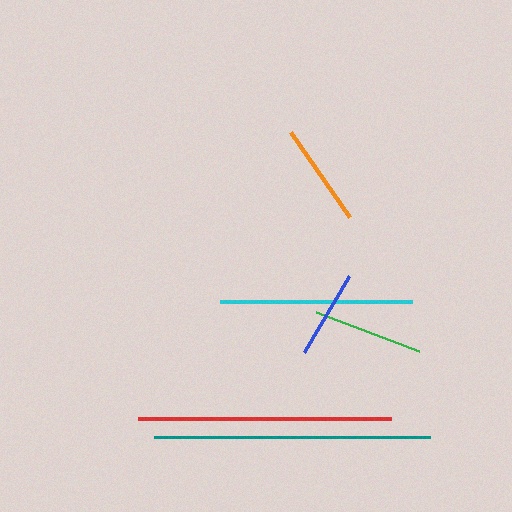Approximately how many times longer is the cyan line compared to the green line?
The cyan line is approximately 1.8 times the length of the green line.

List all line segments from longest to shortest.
From longest to shortest: teal, red, cyan, green, orange, blue.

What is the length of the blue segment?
The blue segment is approximately 88 pixels long.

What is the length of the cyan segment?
The cyan segment is approximately 192 pixels long.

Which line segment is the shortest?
The blue line is the shortest at approximately 88 pixels.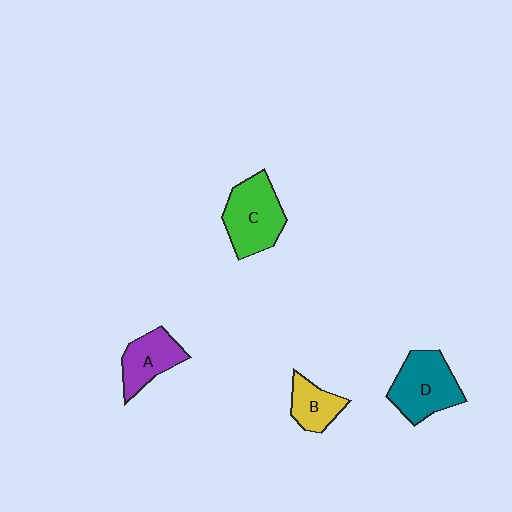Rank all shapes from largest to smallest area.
From largest to smallest: C (green), D (teal), A (purple), B (yellow).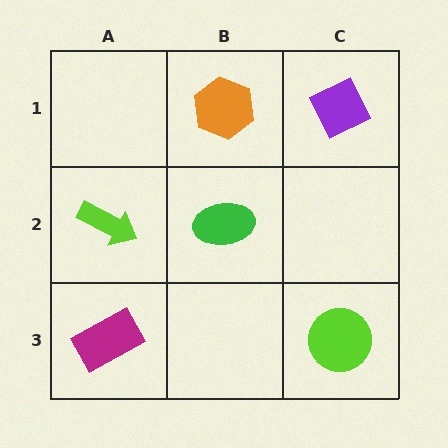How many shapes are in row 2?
2 shapes.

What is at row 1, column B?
An orange hexagon.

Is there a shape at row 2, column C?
No, that cell is empty.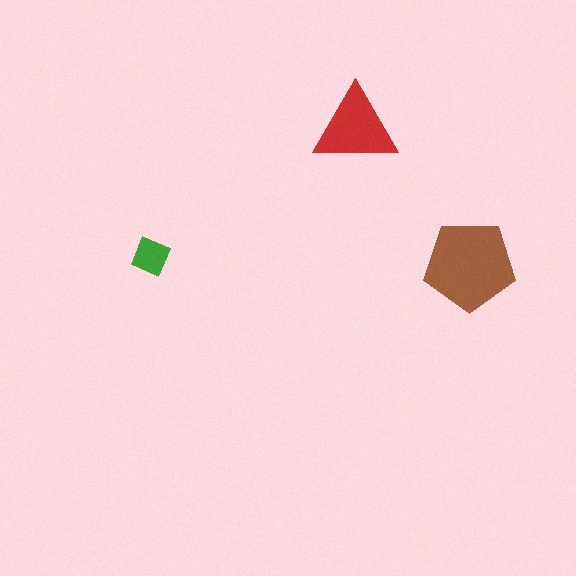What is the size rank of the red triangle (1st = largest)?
2nd.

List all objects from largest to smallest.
The brown pentagon, the red triangle, the green diamond.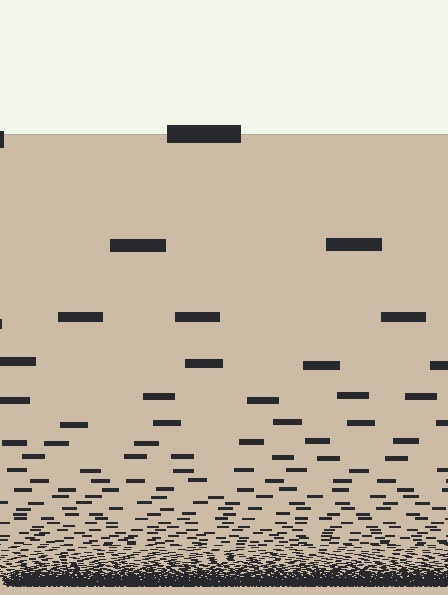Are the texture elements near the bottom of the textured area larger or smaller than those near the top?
Smaller. The gradient is inverted — elements near the bottom are smaller and denser.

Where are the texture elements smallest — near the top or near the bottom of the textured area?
Near the bottom.